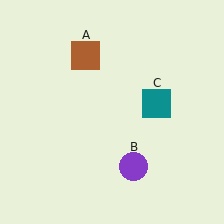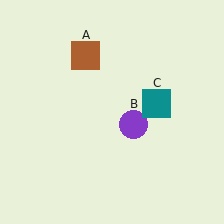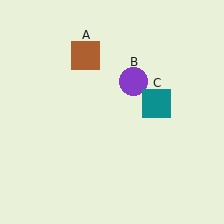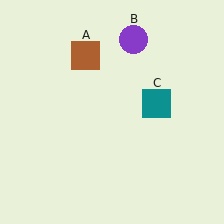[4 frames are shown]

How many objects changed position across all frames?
1 object changed position: purple circle (object B).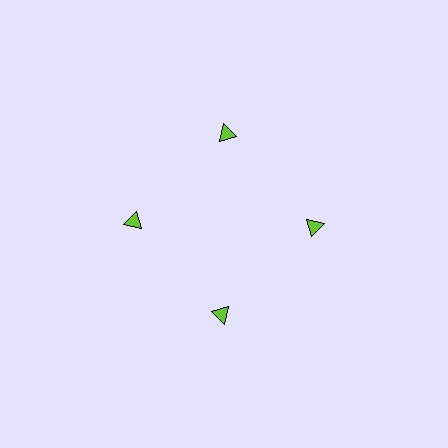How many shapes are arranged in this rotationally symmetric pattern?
There are 4 shapes, arranged in 4 groups of 1.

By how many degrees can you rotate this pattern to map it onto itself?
The pattern maps onto itself every 90 degrees of rotation.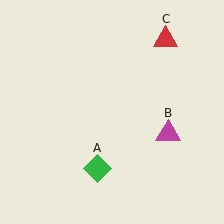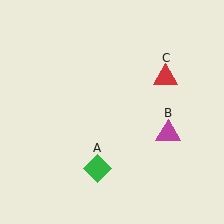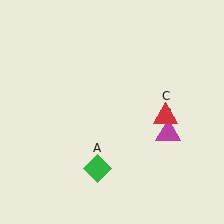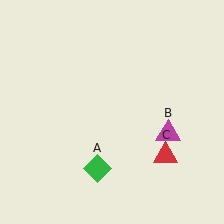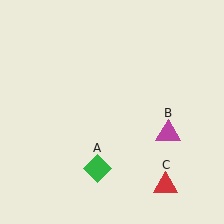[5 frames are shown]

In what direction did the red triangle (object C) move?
The red triangle (object C) moved down.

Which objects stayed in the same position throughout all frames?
Green diamond (object A) and magenta triangle (object B) remained stationary.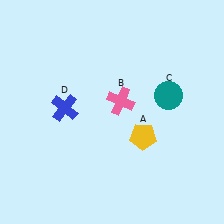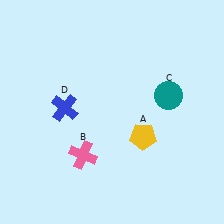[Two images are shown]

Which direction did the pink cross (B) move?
The pink cross (B) moved down.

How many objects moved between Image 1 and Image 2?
1 object moved between the two images.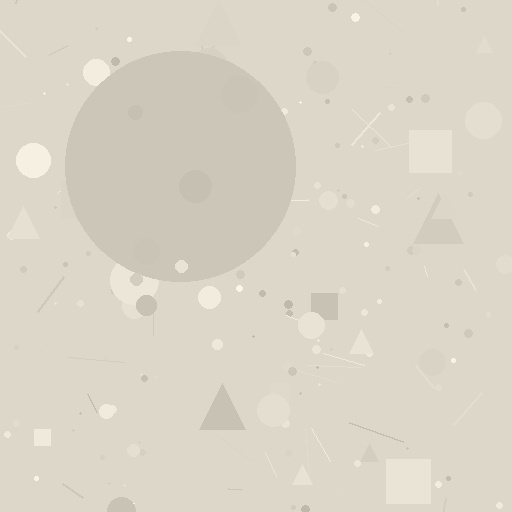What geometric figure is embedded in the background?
A circle is embedded in the background.